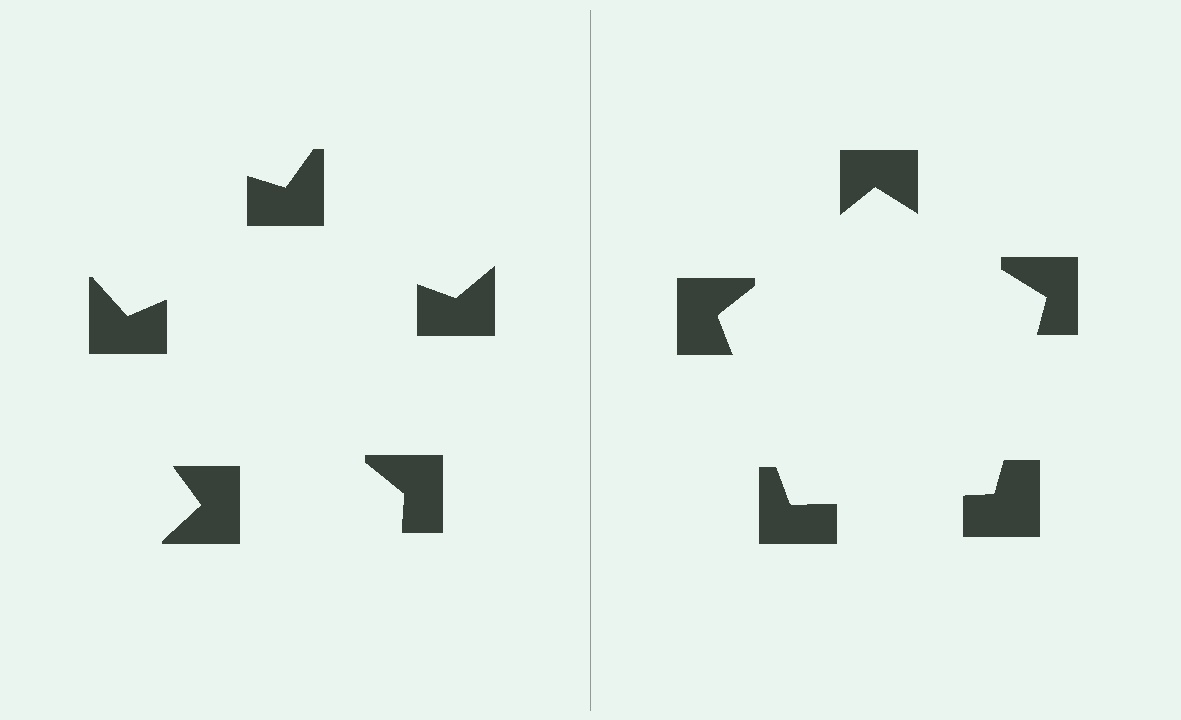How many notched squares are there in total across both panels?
10 — 5 on each side.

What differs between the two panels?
The notched squares are positioned identically on both sides; only the wedge orientations differ. On the right they align to a pentagon; on the left they are misaligned.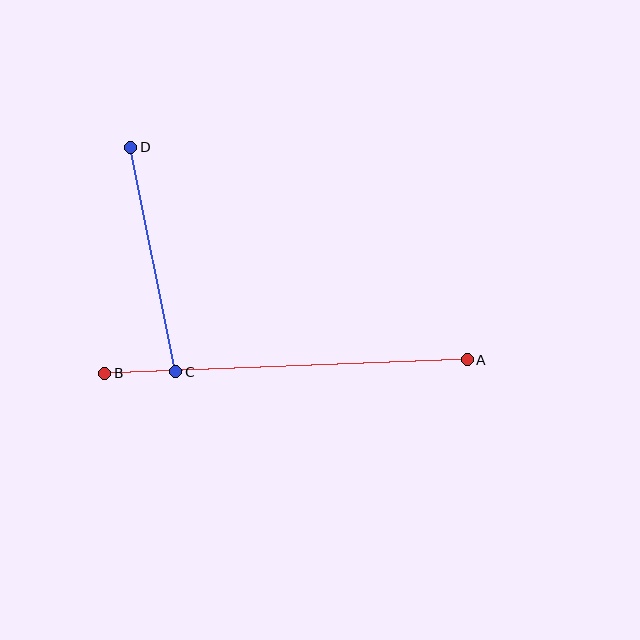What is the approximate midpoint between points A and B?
The midpoint is at approximately (286, 367) pixels.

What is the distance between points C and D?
The distance is approximately 229 pixels.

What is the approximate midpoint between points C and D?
The midpoint is at approximately (153, 259) pixels.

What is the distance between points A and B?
The distance is approximately 363 pixels.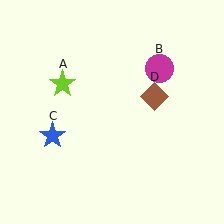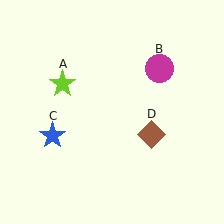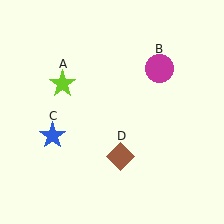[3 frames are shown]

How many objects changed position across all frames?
1 object changed position: brown diamond (object D).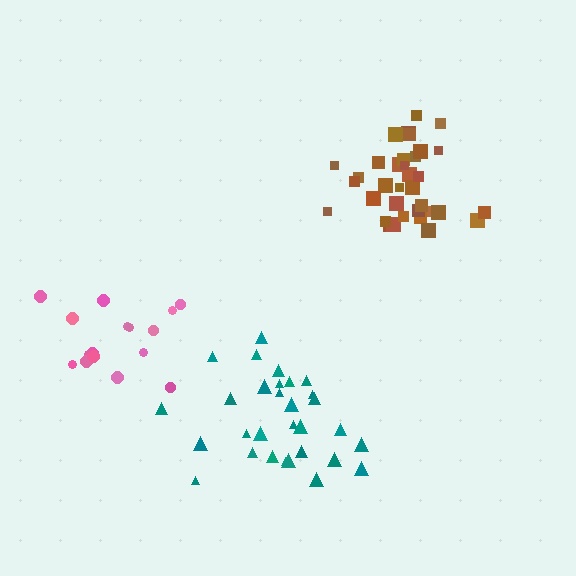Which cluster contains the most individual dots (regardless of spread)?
Brown (35).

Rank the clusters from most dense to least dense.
brown, teal, pink.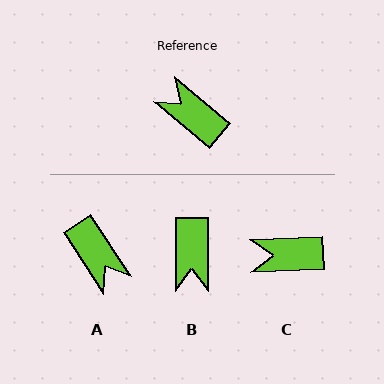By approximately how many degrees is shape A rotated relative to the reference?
Approximately 163 degrees counter-clockwise.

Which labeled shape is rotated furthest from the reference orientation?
A, about 163 degrees away.